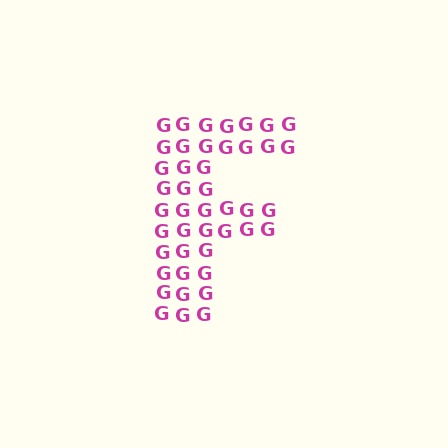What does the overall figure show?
The overall figure shows the letter F.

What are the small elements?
The small elements are letter G's.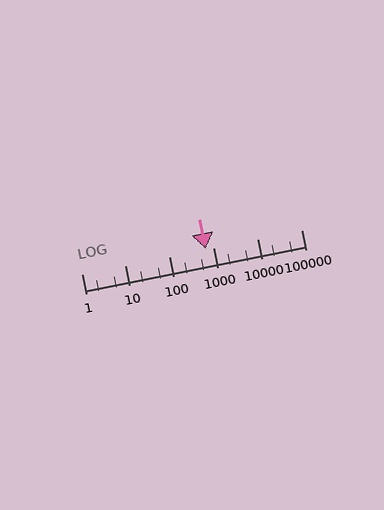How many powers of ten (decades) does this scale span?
The scale spans 5 decades, from 1 to 100000.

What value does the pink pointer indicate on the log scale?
The pointer indicates approximately 670.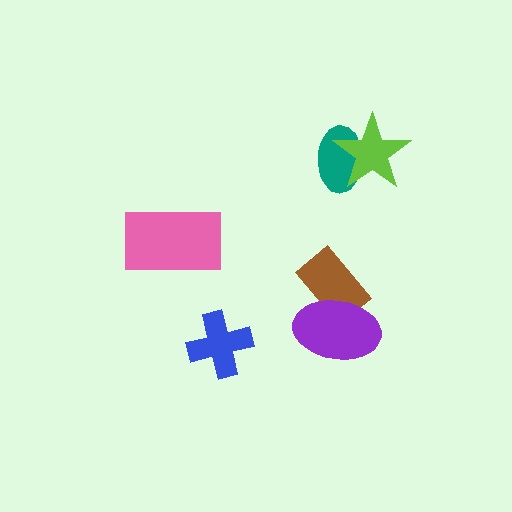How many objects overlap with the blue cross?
0 objects overlap with the blue cross.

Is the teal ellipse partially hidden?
Yes, it is partially covered by another shape.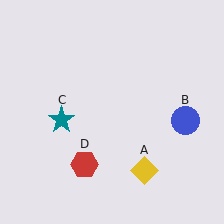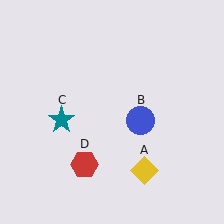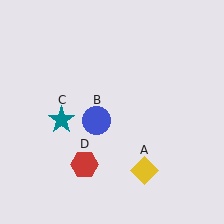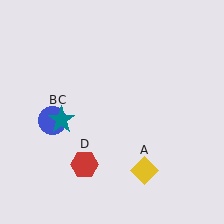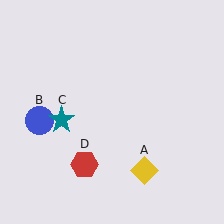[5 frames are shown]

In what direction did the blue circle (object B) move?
The blue circle (object B) moved left.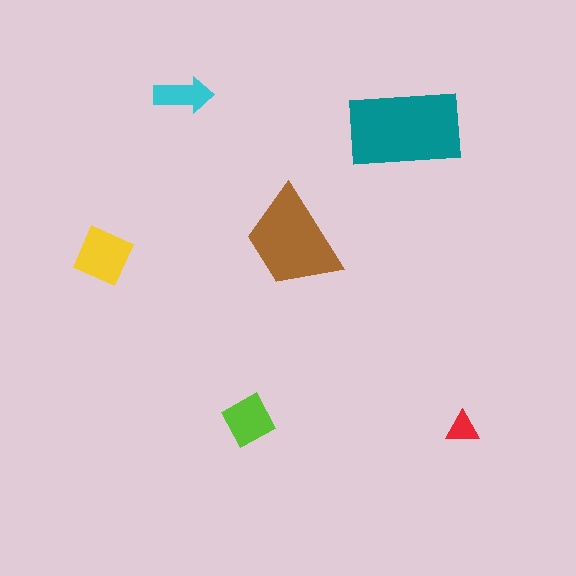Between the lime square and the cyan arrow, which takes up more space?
The lime square.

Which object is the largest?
The teal rectangle.